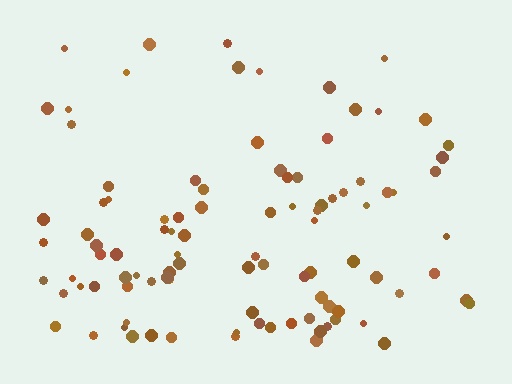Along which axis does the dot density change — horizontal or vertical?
Vertical.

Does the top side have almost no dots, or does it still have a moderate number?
Still a moderate number, just noticeably fewer than the bottom.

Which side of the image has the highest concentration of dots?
The bottom.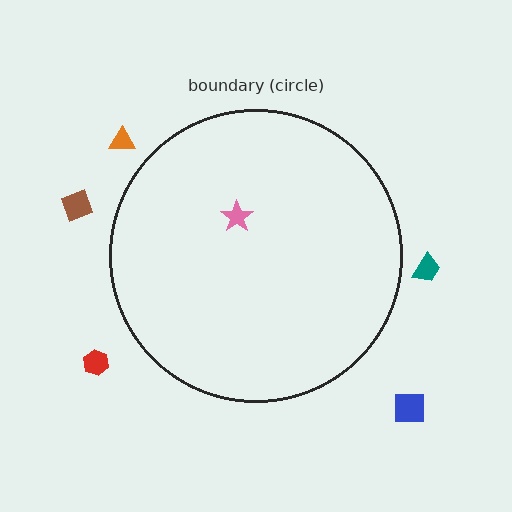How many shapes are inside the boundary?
1 inside, 5 outside.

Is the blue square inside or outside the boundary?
Outside.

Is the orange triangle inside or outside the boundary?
Outside.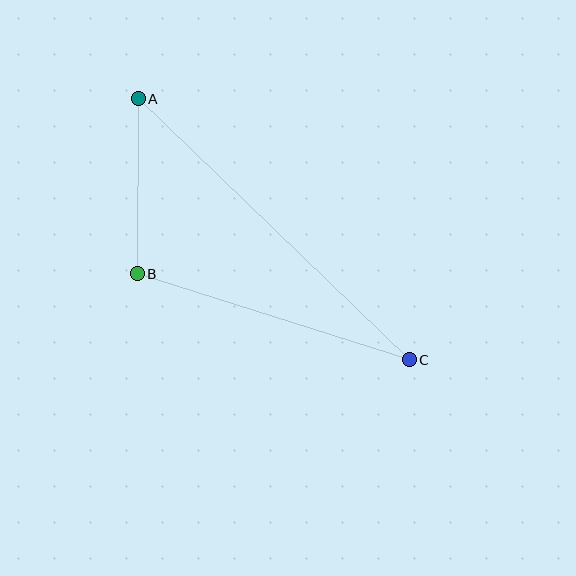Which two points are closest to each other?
Points A and B are closest to each other.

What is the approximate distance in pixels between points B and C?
The distance between B and C is approximately 285 pixels.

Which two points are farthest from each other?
Points A and C are farthest from each other.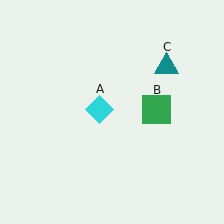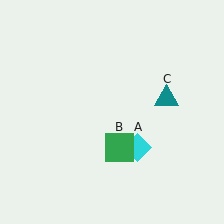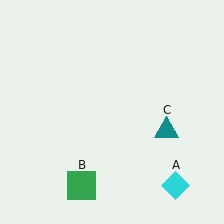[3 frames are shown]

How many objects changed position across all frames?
3 objects changed position: cyan diamond (object A), green square (object B), teal triangle (object C).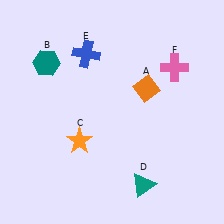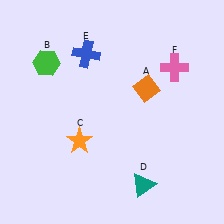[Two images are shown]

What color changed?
The hexagon (B) changed from teal in Image 1 to green in Image 2.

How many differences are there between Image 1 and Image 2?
There is 1 difference between the two images.